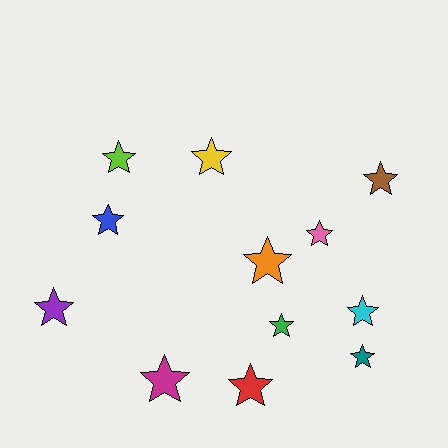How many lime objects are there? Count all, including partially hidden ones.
There is 1 lime object.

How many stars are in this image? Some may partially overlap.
There are 12 stars.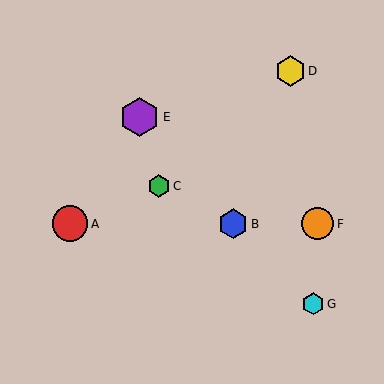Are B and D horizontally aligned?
No, B is at y≈224 and D is at y≈71.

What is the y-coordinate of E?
Object E is at y≈117.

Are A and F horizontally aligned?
Yes, both are at y≈224.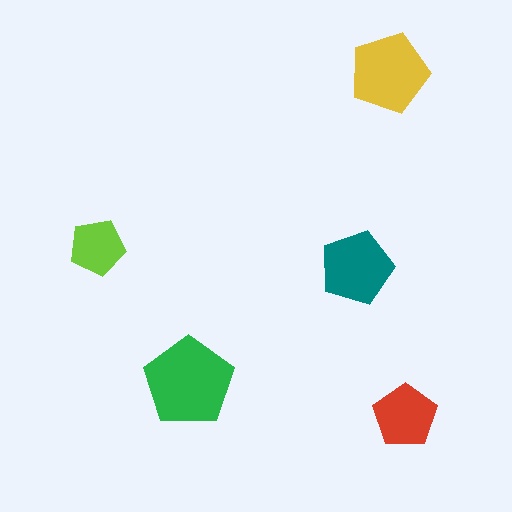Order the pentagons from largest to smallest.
the green one, the yellow one, the teal one, the red one, the lime one.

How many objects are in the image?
There are 5 objects in the image.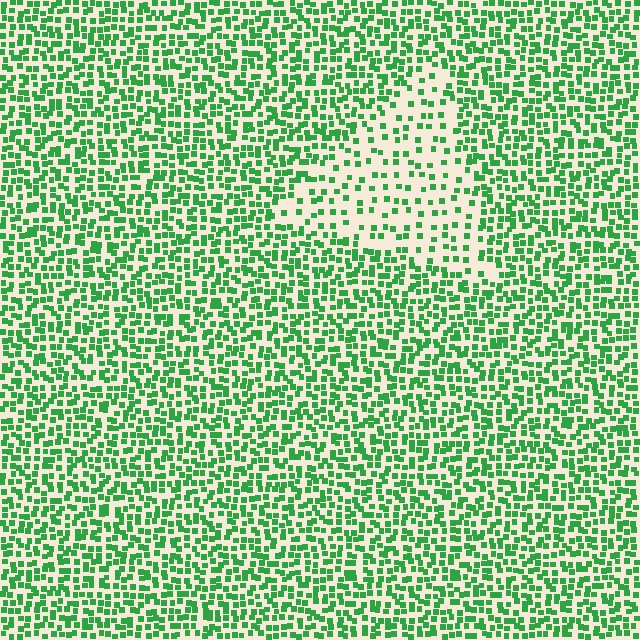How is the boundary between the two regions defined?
The boundary is defined by a change in element density (approximately 2.3x ratio). All elements are the same color, size, and shape.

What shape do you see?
I see a triangle.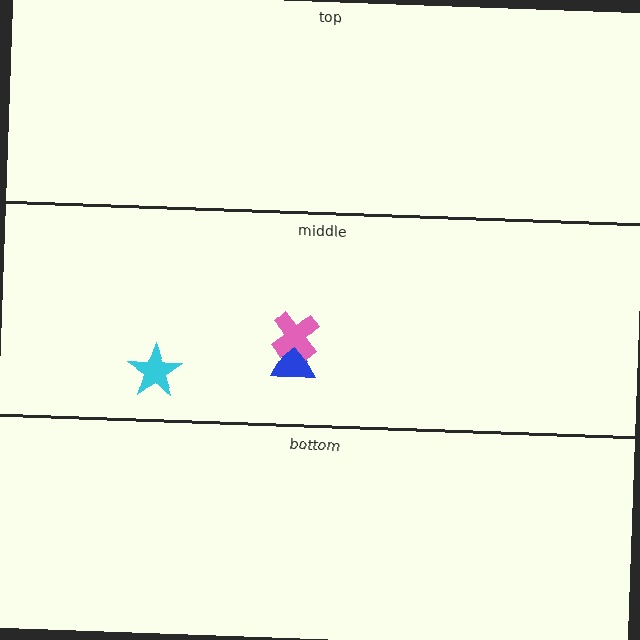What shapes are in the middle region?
The cyan star, the blue triangle, the pink cross.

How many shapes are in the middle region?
3.